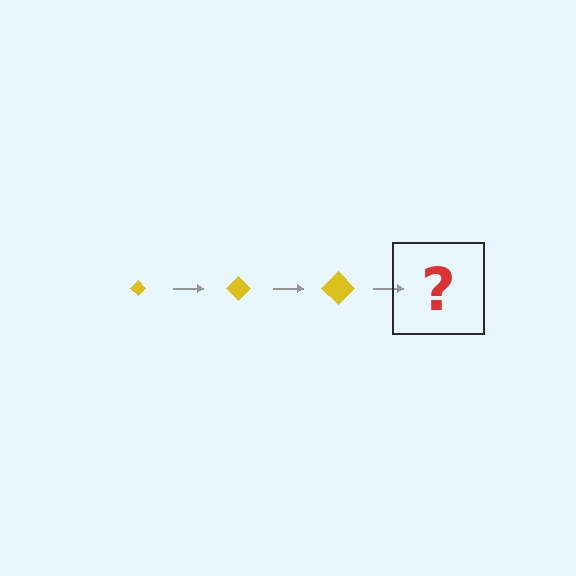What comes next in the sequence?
The next element should be a yellow diamond, larger than the previous one.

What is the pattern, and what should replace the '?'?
The pattern is that the diamond gets progressively larger each step. The '?' should be a yellow diamond, larger than the previous one.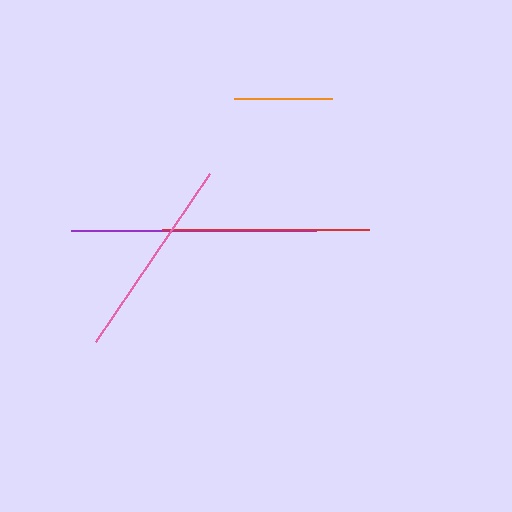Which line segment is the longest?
The purple line is the longest at approximately 246 pixels.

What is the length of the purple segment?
The purple segment is approximately 246 pixels long.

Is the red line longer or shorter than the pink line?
The red line is longer than the pink line.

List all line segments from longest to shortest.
From longest to shortest: purple, red, pink, orange.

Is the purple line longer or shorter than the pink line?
The purple line is longer than the pink line.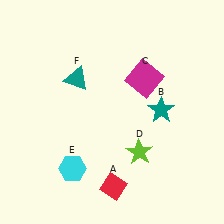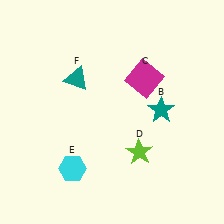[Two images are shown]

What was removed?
The red diamond (A) was removed in Image 2.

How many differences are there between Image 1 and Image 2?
There is 1 difference between the two images.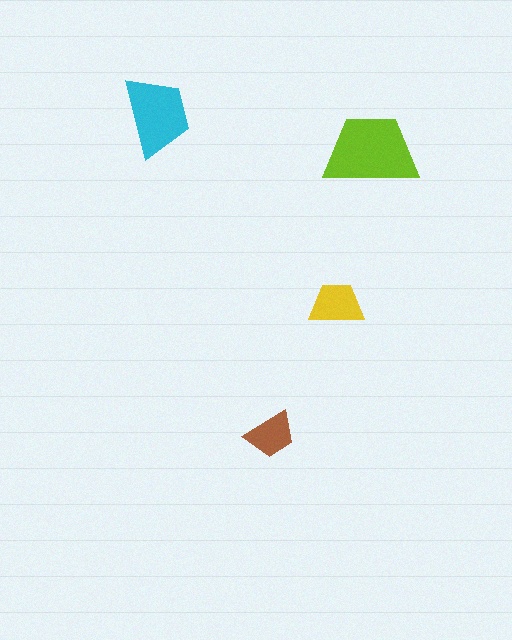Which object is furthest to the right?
The lime trapezoid is rightmost.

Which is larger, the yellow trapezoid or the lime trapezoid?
The lime one.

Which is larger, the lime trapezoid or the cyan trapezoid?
The lime one.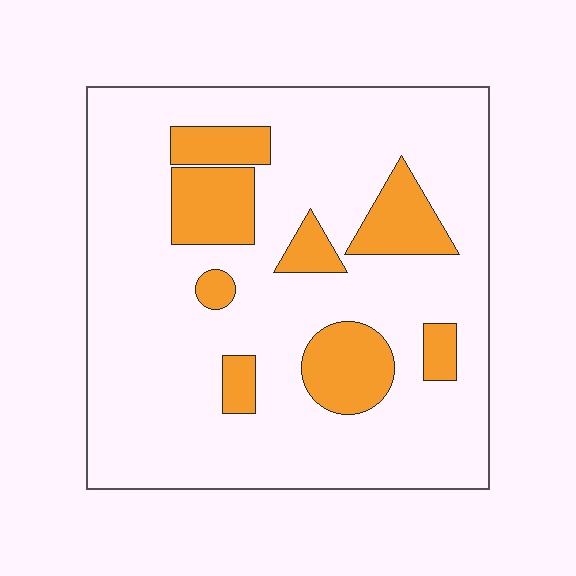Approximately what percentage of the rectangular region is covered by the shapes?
Approximately 20%.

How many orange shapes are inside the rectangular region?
8.